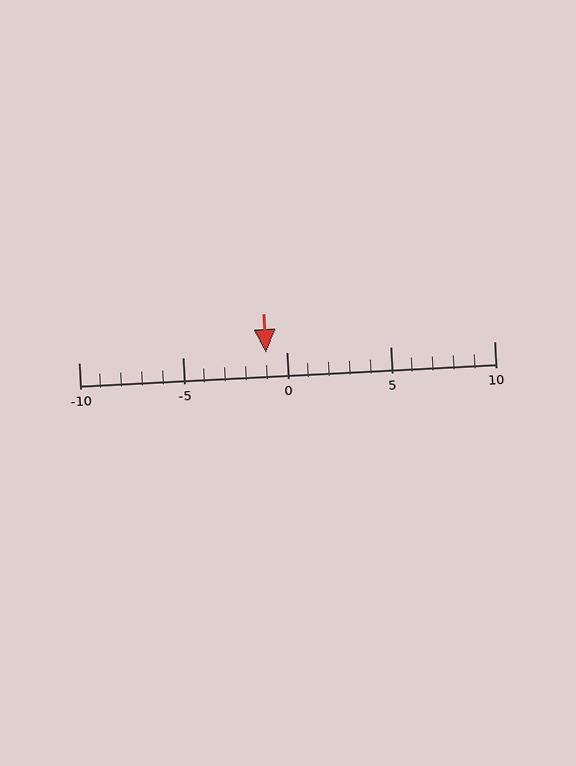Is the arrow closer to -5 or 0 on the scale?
The arrow is closer to 0.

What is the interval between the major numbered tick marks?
The major tick marks are spaced 5 units apart.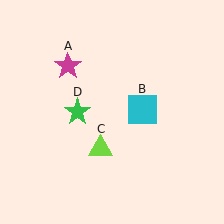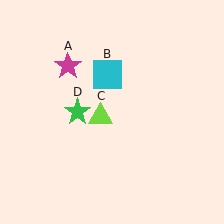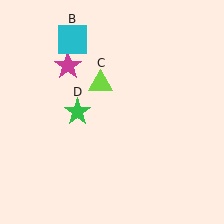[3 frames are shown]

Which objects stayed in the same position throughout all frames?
Magenta star (object A) and green star (object D) remained stationary.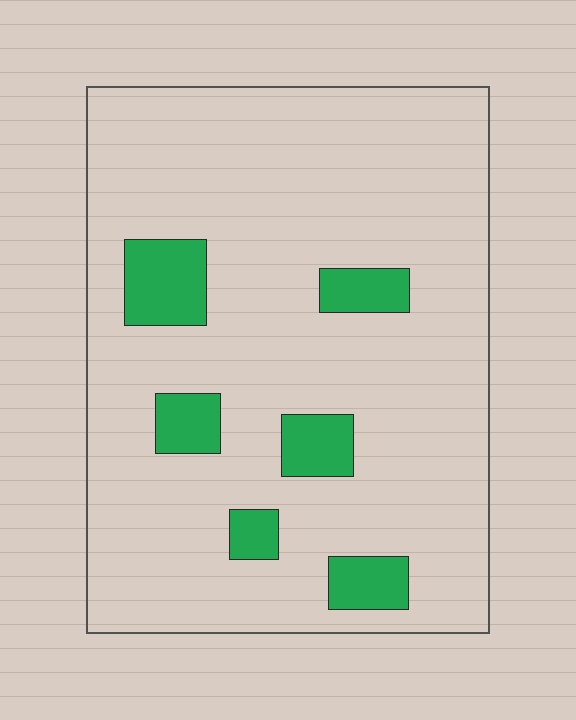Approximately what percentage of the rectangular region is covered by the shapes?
Approximately 10%.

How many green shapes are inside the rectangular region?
6.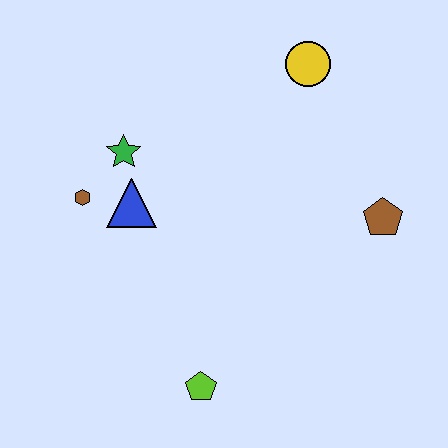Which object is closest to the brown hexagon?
The blue triangle is closest to the brown hexagon.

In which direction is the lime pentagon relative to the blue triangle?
The lime pentagon is below the blue triangle.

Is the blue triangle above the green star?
No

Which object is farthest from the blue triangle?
The brown pentagon is farthest from the blue triangle.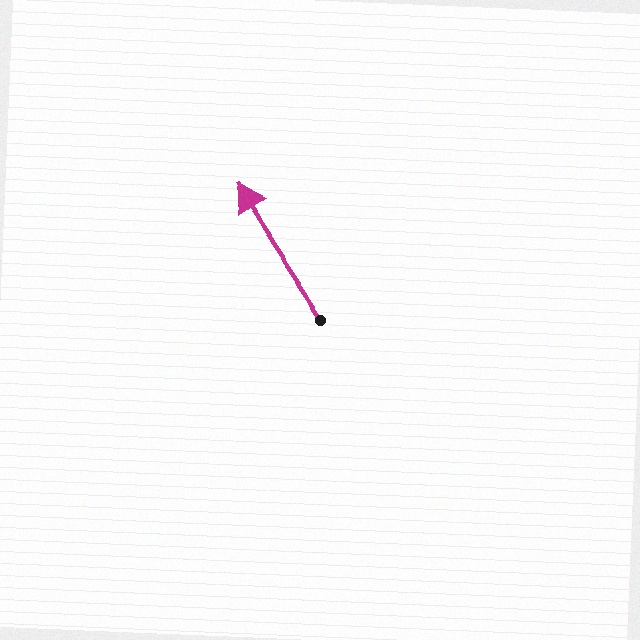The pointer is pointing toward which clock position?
Roughly 11 o'clock.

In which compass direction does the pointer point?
Northwest.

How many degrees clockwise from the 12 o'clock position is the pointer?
Approximately 327 degrees.